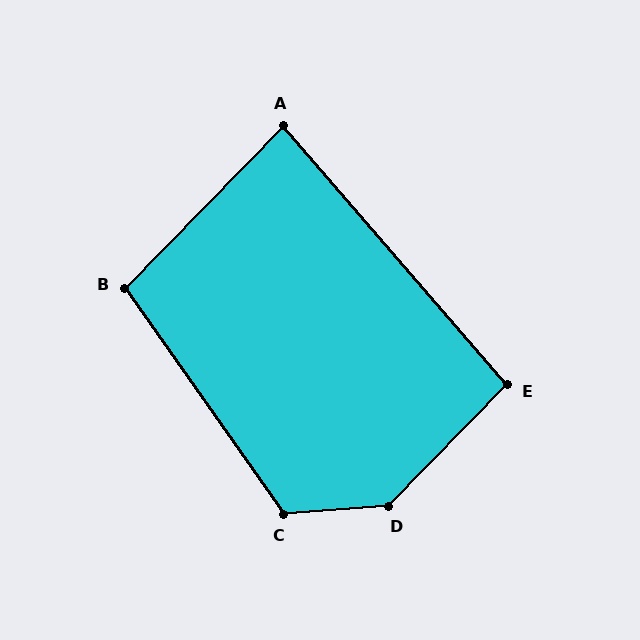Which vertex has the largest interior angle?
D, at approximately 139 degrees.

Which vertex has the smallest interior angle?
A, at approximately 85 degrees.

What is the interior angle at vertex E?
Approximately 95 degrees (approximately right).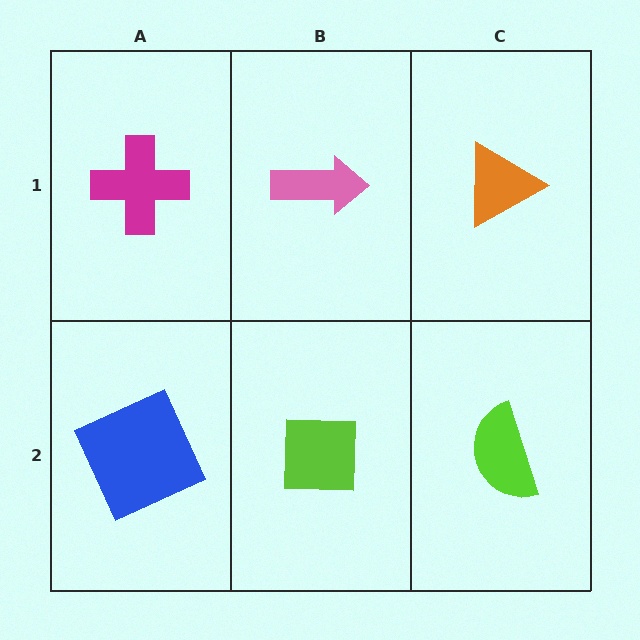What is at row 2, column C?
A lime semicircle.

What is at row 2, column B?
A lime square.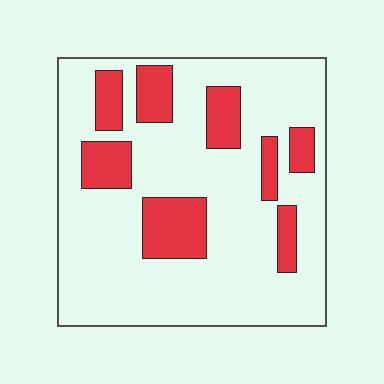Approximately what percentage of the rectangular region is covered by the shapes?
Approximately 20%.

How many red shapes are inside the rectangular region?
8.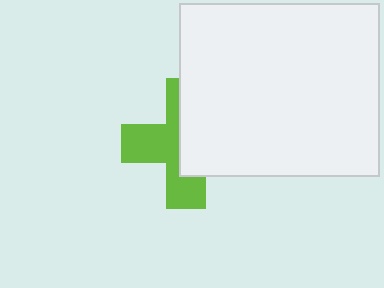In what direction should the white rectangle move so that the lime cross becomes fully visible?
The white rectangle should move right. That is the shortest direction to clear the overlap and leave the lime cross fully visible.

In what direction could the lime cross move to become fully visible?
The lime cross could move left. That would shift it out from behind the white rectangle entirely.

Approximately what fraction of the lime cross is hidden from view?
Roughly 50% of the lime cross is hidden behind the white rectangle.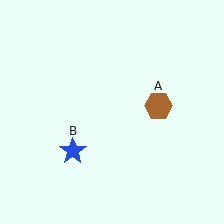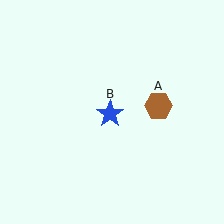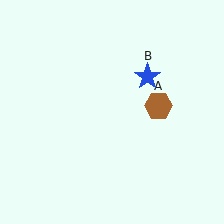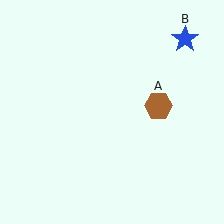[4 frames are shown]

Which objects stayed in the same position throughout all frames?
Brown hexagon (object A) remained stationary.